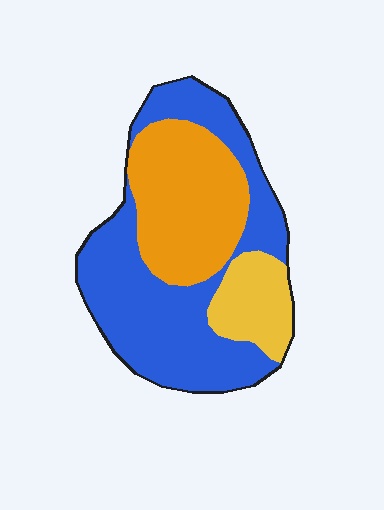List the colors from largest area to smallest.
From largest to smallest: blue, orange, yellow.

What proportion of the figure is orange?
Orange takes up about one third (1/3) of the figure.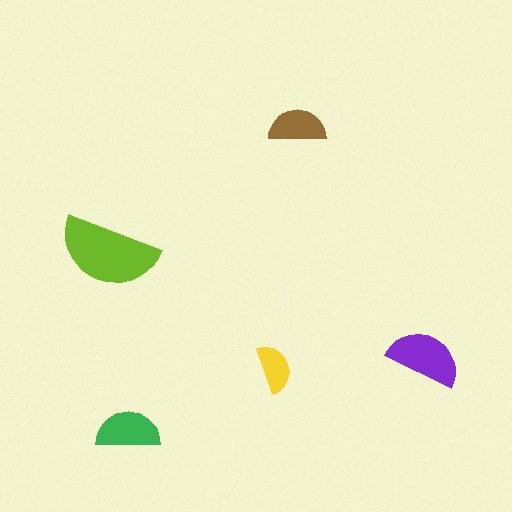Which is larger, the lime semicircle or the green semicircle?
The lime one.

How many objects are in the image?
There are 5 objects in the image.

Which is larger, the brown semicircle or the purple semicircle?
The purple one.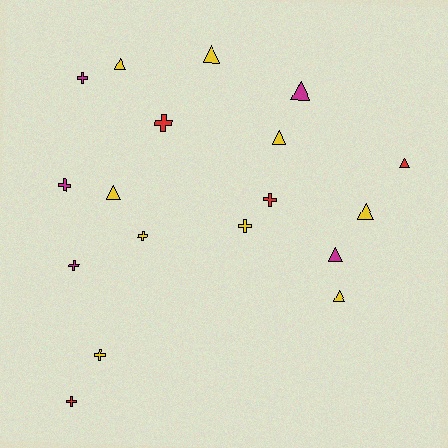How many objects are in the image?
There are 18 objects.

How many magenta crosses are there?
There are 3 magenta crosses.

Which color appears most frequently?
Yellow, with 9 objects.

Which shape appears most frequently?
Triangle, with 9 objects.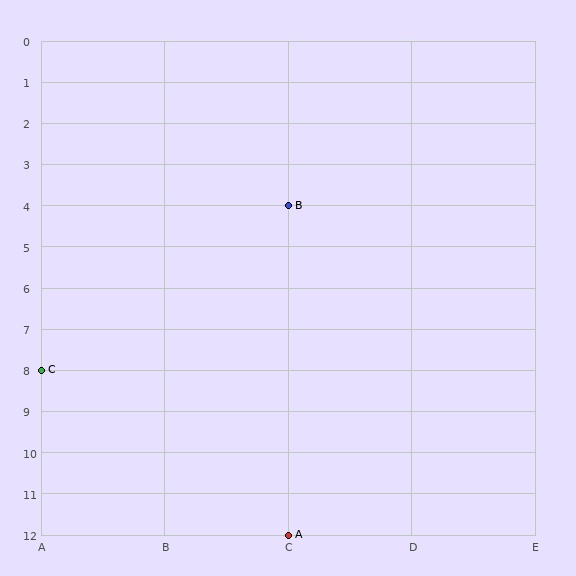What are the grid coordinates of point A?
Point A is at grid coordinates (C, 12).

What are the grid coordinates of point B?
Point B is at grid coordinates (C, 4).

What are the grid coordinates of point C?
Point C is at grid coordinates (A, 8).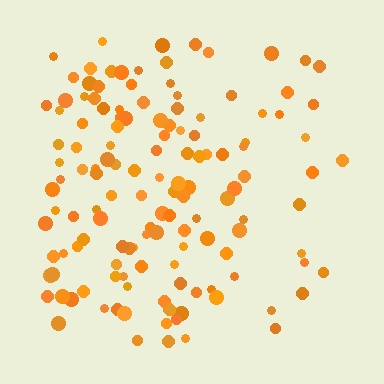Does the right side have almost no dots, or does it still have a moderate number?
Still a moderate number, just noticeably fewer than the left.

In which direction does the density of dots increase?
From right to left, with the left side densest.